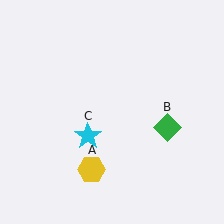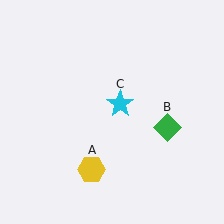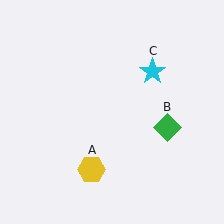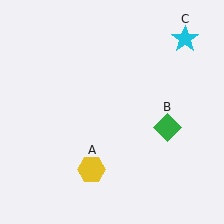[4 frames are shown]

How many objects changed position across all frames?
1 object changed position: cyan star (object C).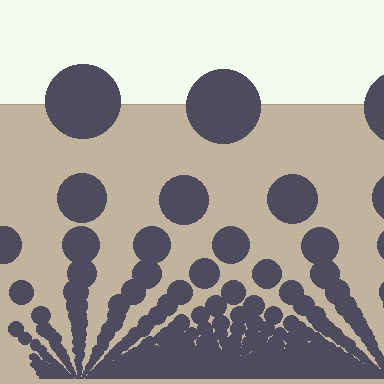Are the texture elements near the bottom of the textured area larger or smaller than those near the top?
Smaller. The gradient is inverted — elements near the bottom are smaller and denser.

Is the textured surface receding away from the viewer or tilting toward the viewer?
The surface appears to tilt toward the viewer. Texture elements get larger and sparser toward the top.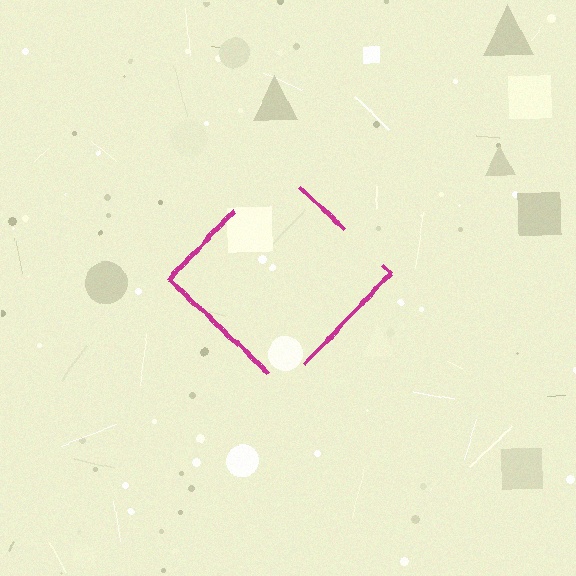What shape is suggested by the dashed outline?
The dashed outline suggests a diamond.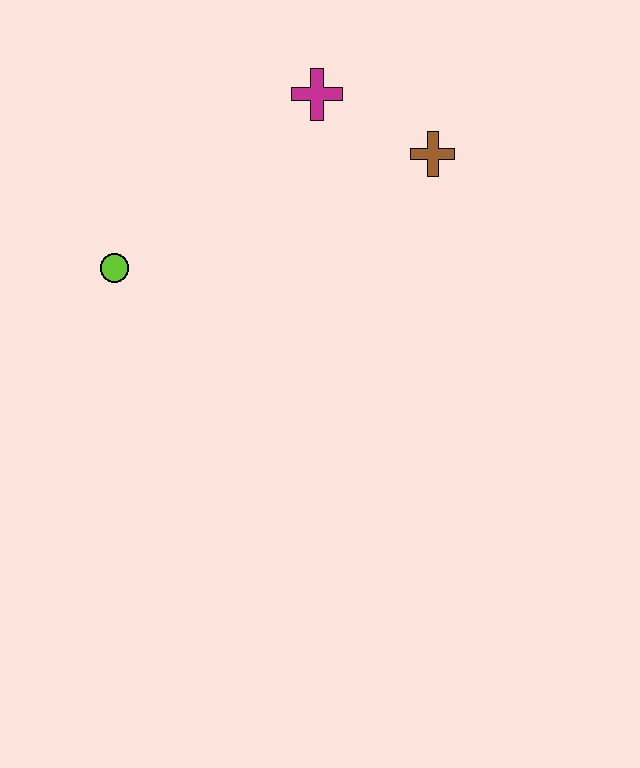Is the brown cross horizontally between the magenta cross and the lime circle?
No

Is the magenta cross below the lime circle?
No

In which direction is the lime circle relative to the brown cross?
The lime circle is to the left of the brown cross.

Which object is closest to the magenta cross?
The brown cross is closest to the magenta cross.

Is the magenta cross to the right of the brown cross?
No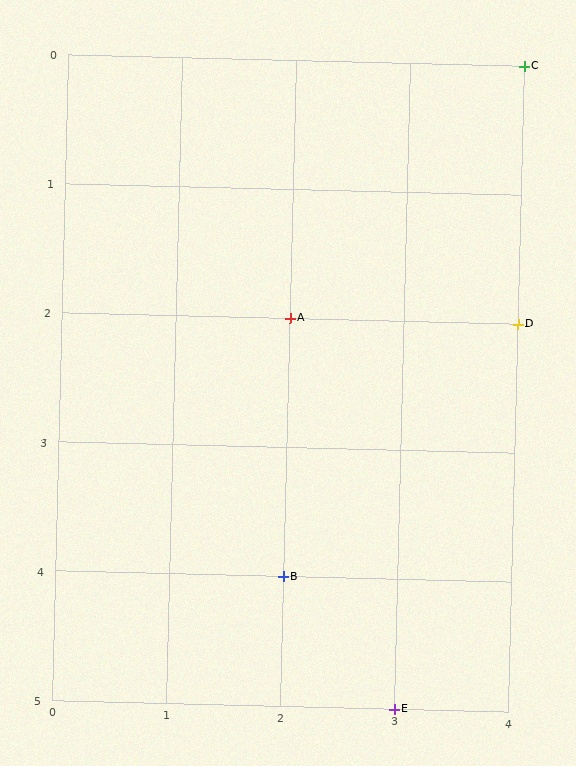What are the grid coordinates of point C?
Point C is at grid coordinates (4, 0).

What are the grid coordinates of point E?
Point E is at grid coordinates (3, 5).